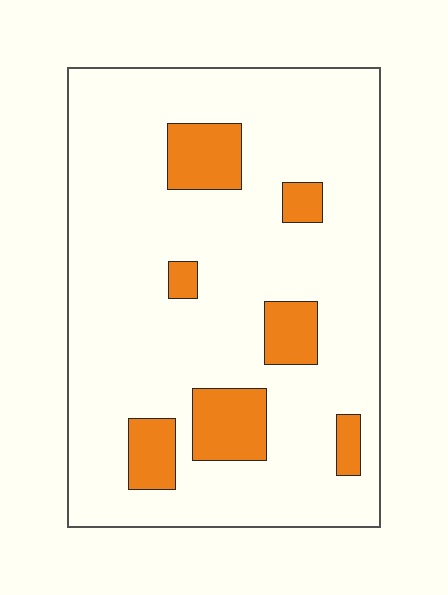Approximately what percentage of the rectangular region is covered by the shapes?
Approximately 15%.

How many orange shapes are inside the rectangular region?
7.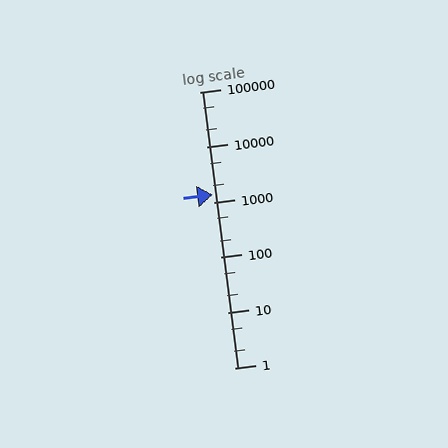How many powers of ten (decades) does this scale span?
The scale spans 5 decades, from 1 to 100000.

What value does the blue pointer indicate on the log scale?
The pointer indicates approximately 1400.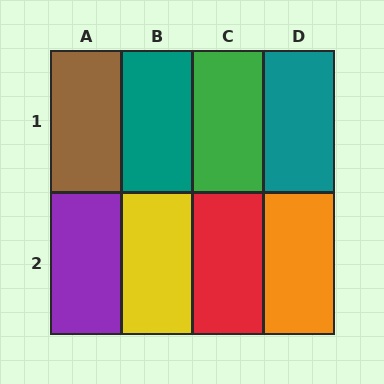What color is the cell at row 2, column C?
Red.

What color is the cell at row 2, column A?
Purple.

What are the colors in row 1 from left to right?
Brown, teal, green, teal.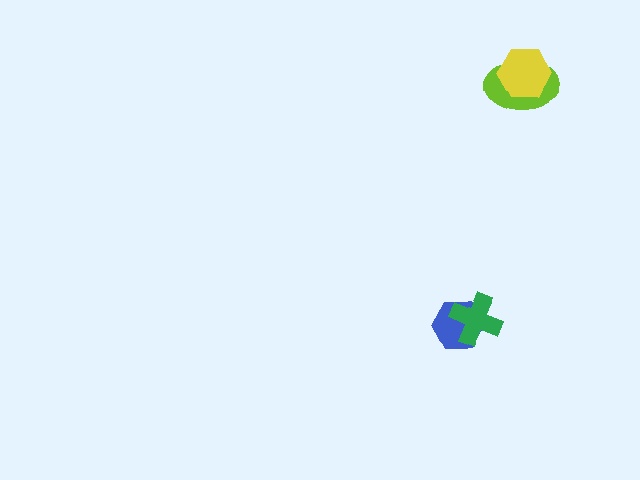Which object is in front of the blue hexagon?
The green cross is in front of the blue hexagon.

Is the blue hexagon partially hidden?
Yes, it is partially covered by another shape.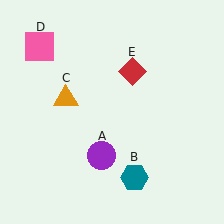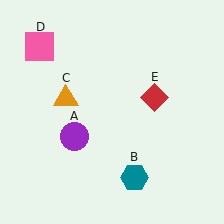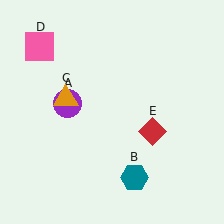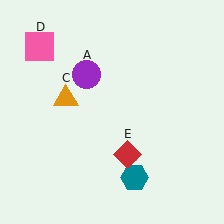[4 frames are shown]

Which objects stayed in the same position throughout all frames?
Teal hexagon (object B) and orange triangle (object C) and pink square (object D) remained stationary.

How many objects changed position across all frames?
2 objects changed position: purple circle (object A), red diamond (object E).